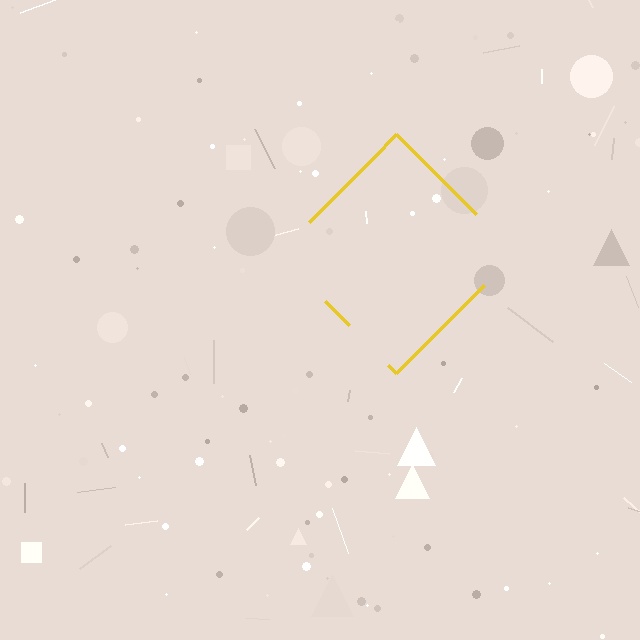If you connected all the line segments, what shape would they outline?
They would outline a diamond.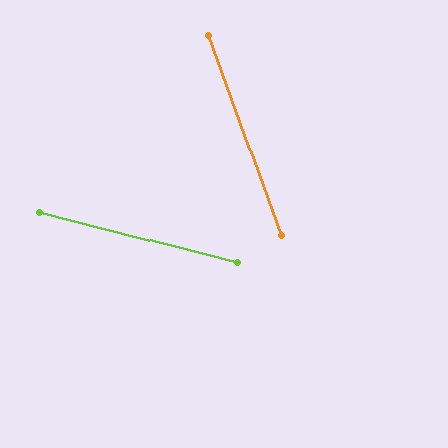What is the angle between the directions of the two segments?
Approximately 56 degrees.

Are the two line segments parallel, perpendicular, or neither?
Neither parallel nor perpendicular — they differ by about 56°.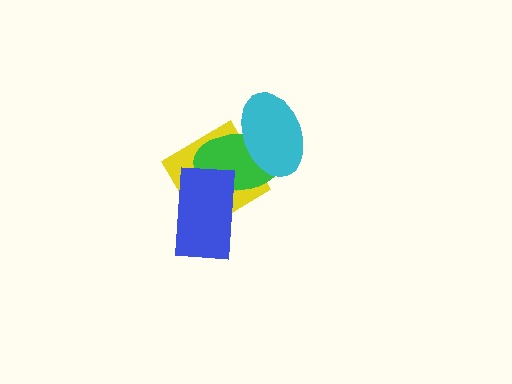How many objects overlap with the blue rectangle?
2 objects overlap with the blue rectangle.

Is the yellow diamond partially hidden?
Yes, it is partially covered by another shape.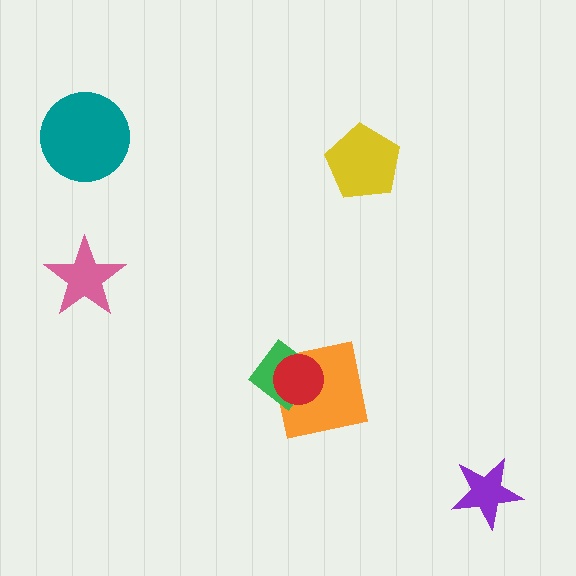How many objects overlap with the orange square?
2 objects overlap with the orange square.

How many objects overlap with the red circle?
2 objects overlap with the red circle.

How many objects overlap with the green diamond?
2 objects overlap with the green diamond.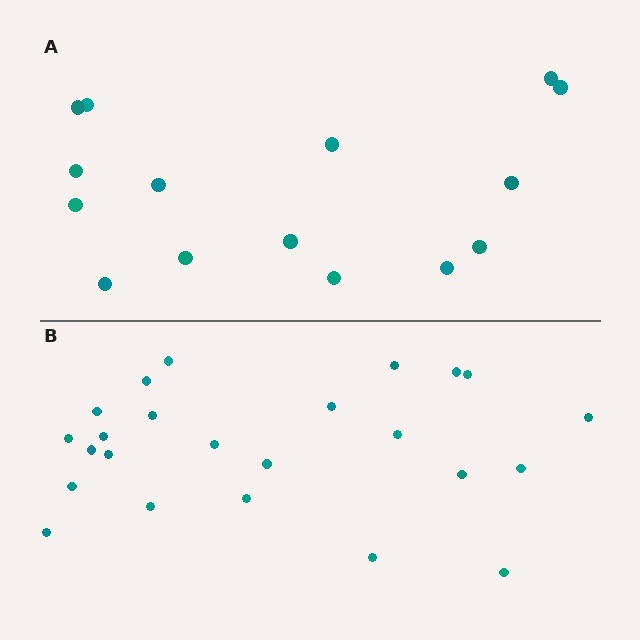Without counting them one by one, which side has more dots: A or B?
Region B (the bottom region) has more dots.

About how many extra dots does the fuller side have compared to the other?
Region B has roughly 8 or so more dots than region A.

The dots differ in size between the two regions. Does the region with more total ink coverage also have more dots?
No. Region A has more total ink coverage because its dots are larger, but region B actually contains more individual dots. Total area can be misleading — the number of items is what matters here.